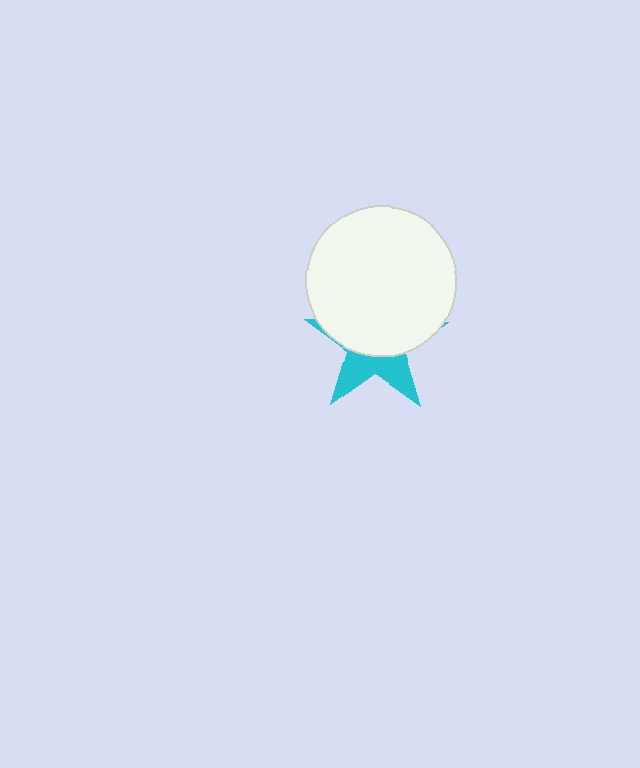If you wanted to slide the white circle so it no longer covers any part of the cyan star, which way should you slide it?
Slide it up — that is the most direct way to separate the two shapes.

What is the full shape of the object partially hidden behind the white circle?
The partially hidden object is a cyan star.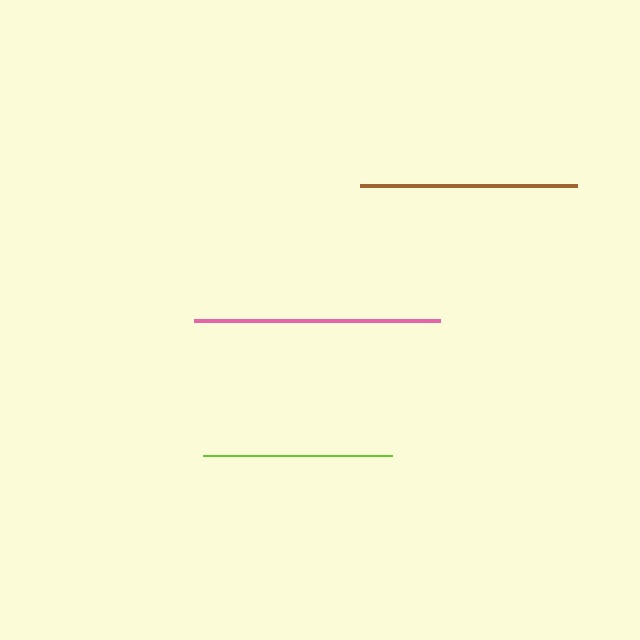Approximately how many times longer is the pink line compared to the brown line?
The pink line is approximately 1.1 times the length of the brown line.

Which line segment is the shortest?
The lime line is the shortest at approximately 190 pixels.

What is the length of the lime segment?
The lime segment is approximately 190 pixels long.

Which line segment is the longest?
The pink line is the longest at approximately 246 pixels.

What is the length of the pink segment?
The pink segment is approximately 246 pixels long.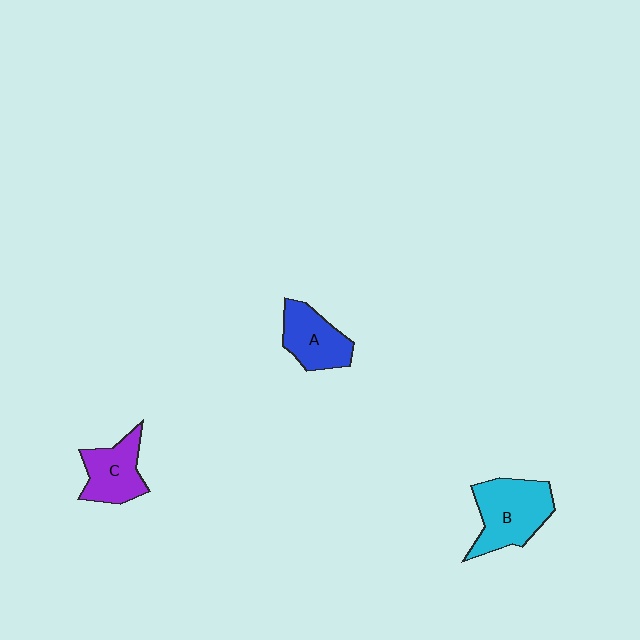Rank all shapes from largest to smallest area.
From largest to smallest: B (cyan), C (purple), A (blue).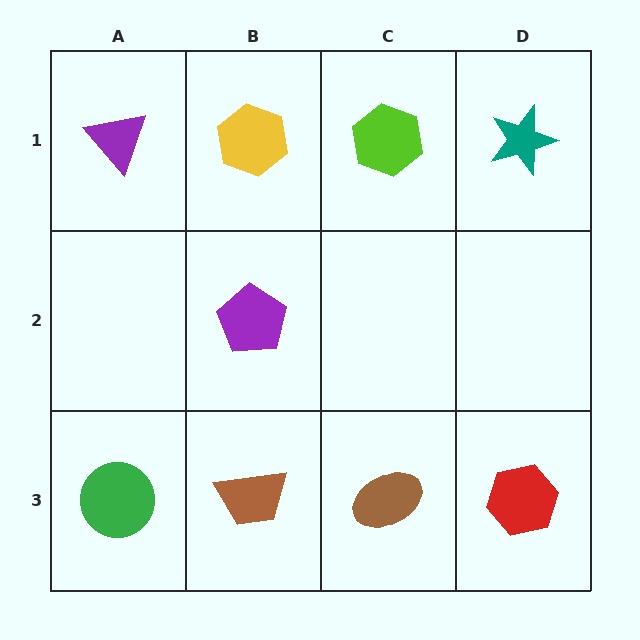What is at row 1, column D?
A teal star.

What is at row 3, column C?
A brown ellipse.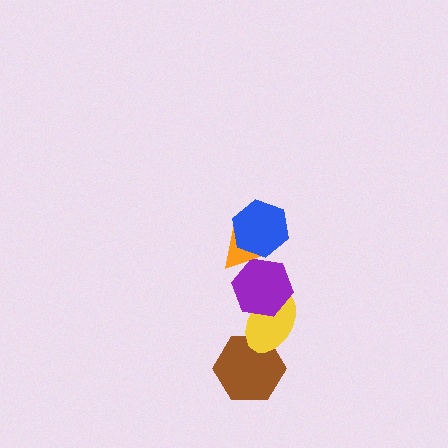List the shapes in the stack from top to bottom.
From top to bottom: the blue hexagon, the orange triangle, the purple hexagon, the yellow ellipse, the brown hexagon.